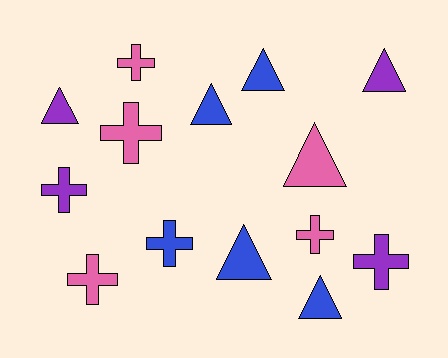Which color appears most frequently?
Pink, with 5 objects.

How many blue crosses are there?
There is 1 blue cross.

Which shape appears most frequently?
Triangle, with 7 objects.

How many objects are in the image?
There are 14 objects.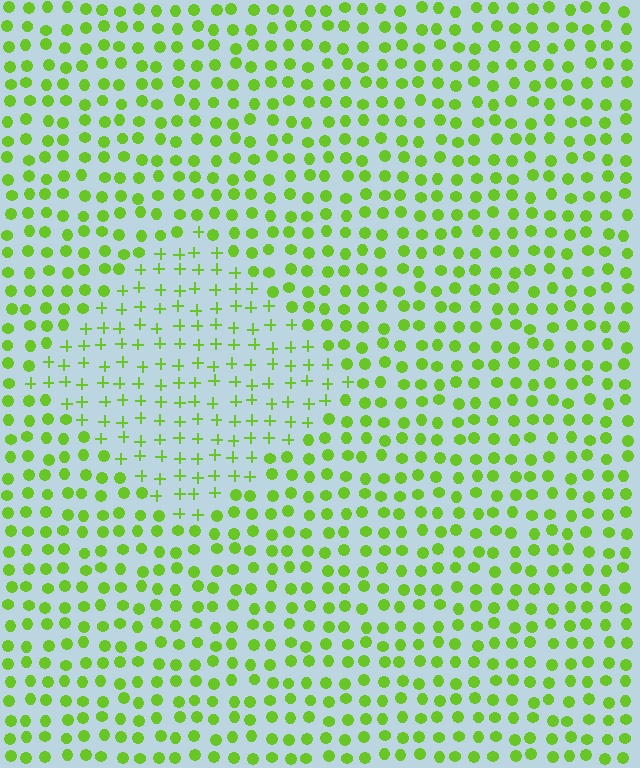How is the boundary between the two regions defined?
The boundary is defined by a change in element shape: plus signs inside vs. circles outside. All elements share the same color and spacing.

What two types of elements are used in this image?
The image uses plus signs inside the diamond region and circles outside it.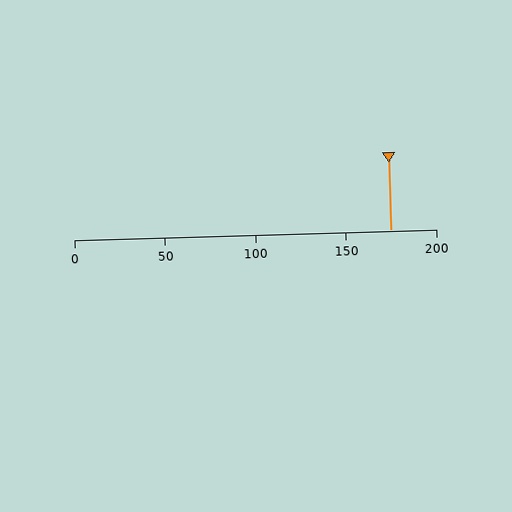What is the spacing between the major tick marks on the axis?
The major ticks are spaced 50 apart.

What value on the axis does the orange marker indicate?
The marker indicates approximately 175.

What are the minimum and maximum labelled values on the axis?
The axis runs from 0 to 200.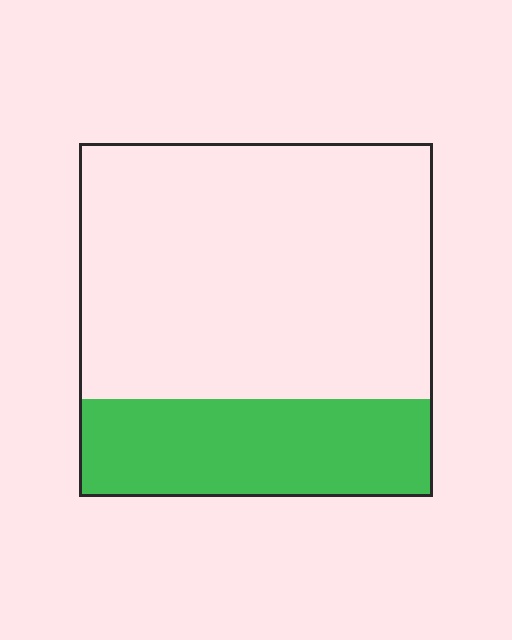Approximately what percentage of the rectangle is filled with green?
Approximately 30%.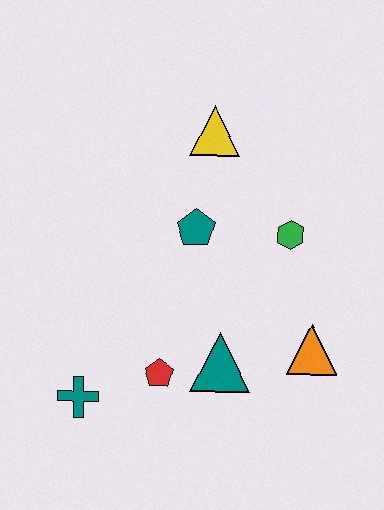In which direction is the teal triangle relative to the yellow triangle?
The teal triangle is below the yellow triangle.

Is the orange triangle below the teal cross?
No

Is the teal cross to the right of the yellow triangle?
No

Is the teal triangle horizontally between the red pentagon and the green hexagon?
Yes